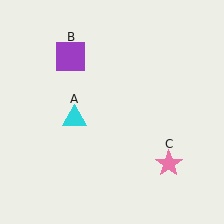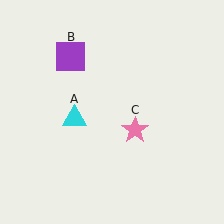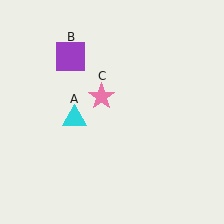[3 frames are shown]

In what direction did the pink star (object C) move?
The pink star (object C) moved up and to the left.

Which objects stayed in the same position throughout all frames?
Cyan triangle (object A) and purple square (object B) remained stationary.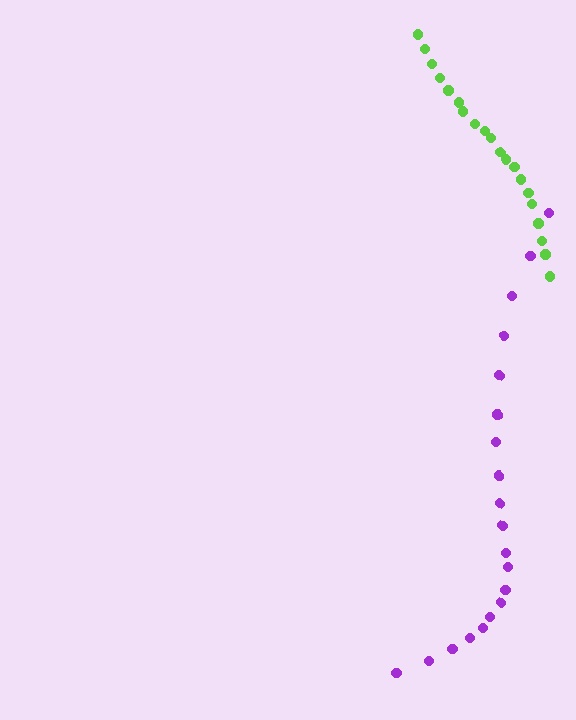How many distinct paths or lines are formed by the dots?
There are 2 distinct paths.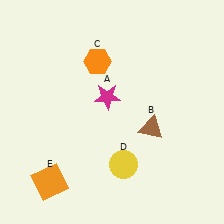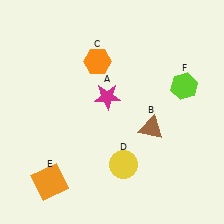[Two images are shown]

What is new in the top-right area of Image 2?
A lime hexagon (F) was added in the top-right area of Image 2.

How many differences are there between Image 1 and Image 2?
There is 1 difference between the two images.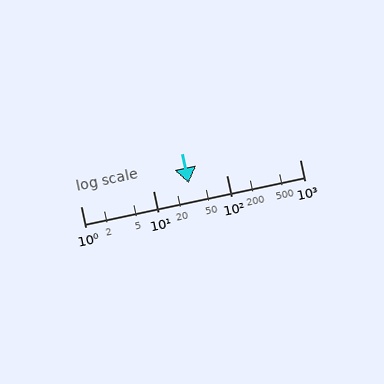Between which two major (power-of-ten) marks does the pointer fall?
The pointer is between 10 and 100.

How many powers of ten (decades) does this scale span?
The scale spans 3 decades, from 1 to 1000.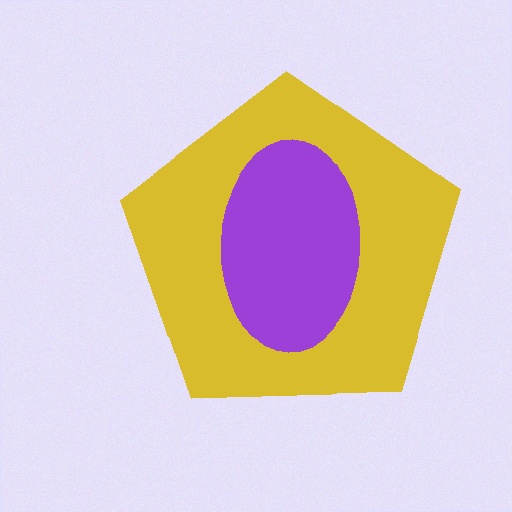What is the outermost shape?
The yellow pentagon.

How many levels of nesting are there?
2.